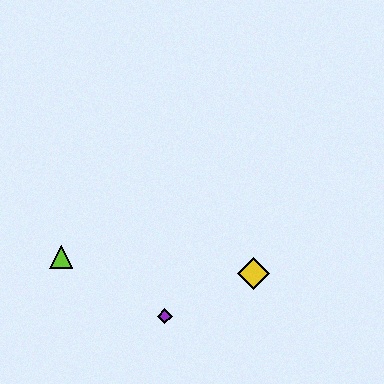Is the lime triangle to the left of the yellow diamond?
Yes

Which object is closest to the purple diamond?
The yellow diamond is closest to the purple diamond.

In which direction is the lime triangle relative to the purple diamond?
The lime triangle is to the left of the purple diamond.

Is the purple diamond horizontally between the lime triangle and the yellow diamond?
Yes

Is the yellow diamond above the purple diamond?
Yes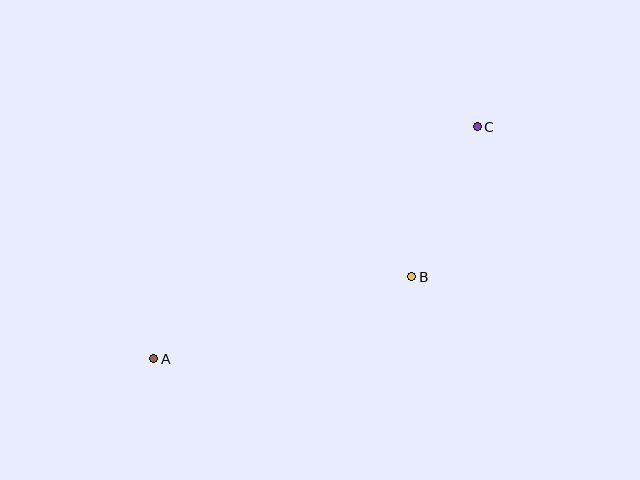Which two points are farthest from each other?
Points A and C are farthest from each other.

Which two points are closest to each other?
Points B and C are closest to each other.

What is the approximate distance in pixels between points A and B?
The distance between A and B is approximately 271 pixels.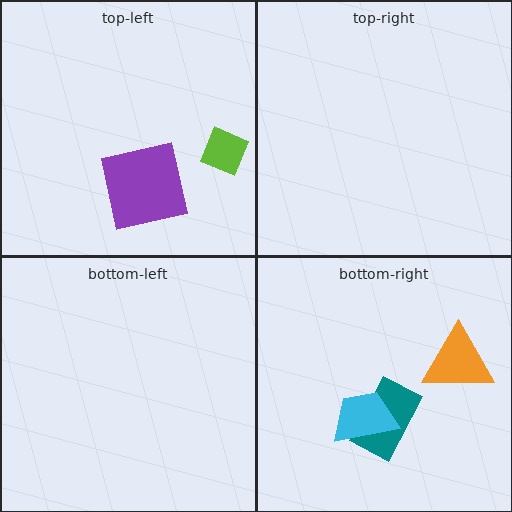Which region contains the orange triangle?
The bottom-right region.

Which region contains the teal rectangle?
The bottom-right region.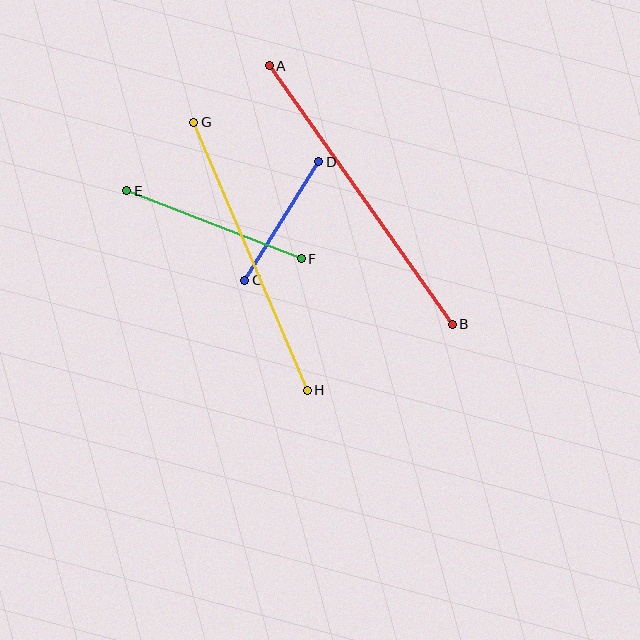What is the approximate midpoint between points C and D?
The midpoint is at approximately (282, 221) pixels.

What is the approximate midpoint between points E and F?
The midpoint is at approximately (214, 225) pixels.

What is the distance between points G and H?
The distance is approximately 291 pixels.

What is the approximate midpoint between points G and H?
The midpoint is at approximately (250, 256) pixels.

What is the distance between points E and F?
The distance is approximately 187 pixels.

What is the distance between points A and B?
The distance is approximately 317 pixels.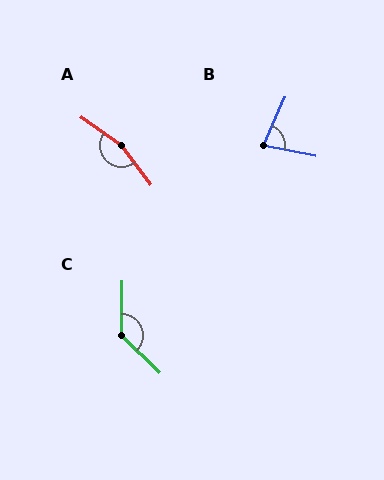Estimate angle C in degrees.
Approximately 134 degrees.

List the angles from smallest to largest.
B (77°), C (134°), A (162°).